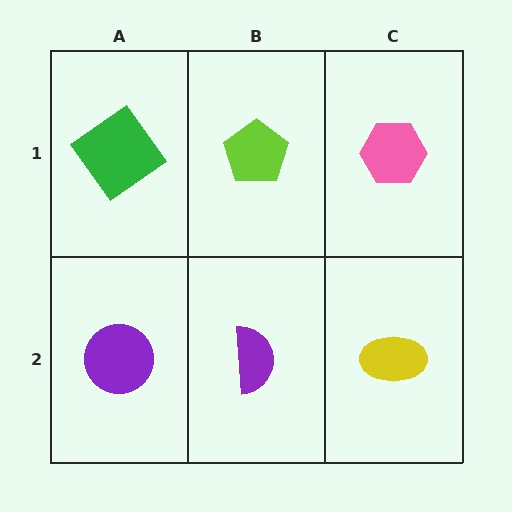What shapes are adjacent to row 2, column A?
A green diamond (row 1, column A), a purple semicircle (row 2, column B).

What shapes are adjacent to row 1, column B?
A purple semicircle (row 2, column B), a green diamond (row 1, column A), a pink hexagon (row 1, column C).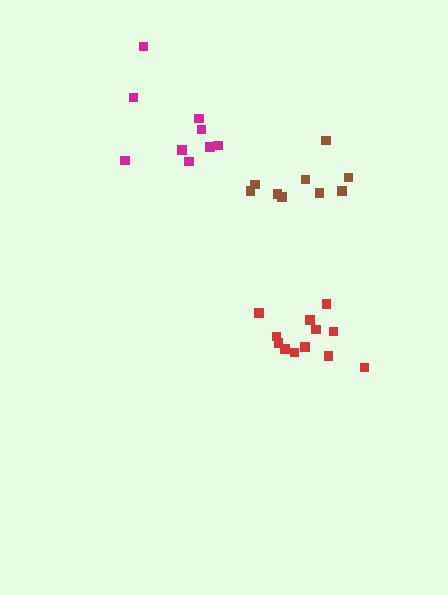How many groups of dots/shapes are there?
There are 3 groups.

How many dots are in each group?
Group 1: 9 dots, Group 2: 12 dots, Group 3: 9 dots (30 total).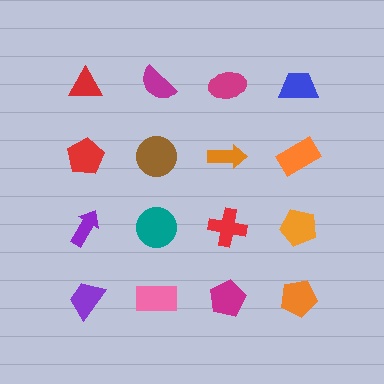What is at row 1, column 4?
A blue trapezoid.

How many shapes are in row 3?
4 shapes.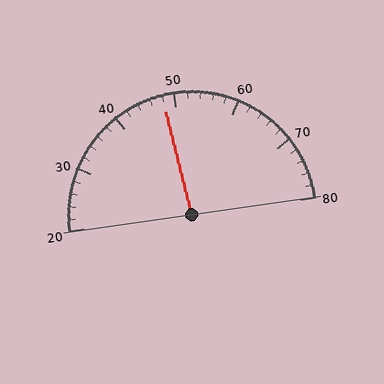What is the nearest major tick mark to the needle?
The nearest major tick mark is 50.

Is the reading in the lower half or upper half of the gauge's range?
The reading is in the lower half of the range (20 to 80).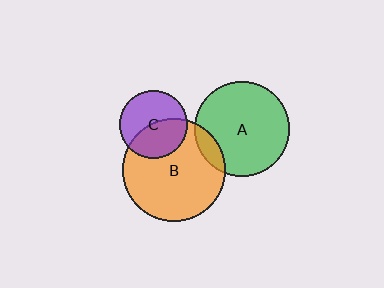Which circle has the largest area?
Circle B (orange).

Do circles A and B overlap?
Yes.